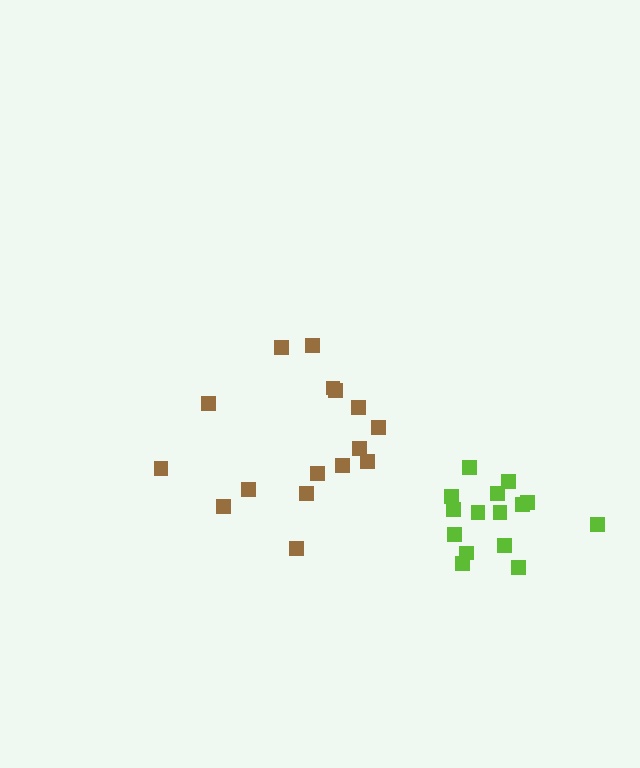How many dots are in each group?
Group 1: 16 dots, Group 2: 15 dots (31 total).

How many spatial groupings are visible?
There are 2 spatial groupings.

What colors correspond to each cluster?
The clusters are colored: brown, lime.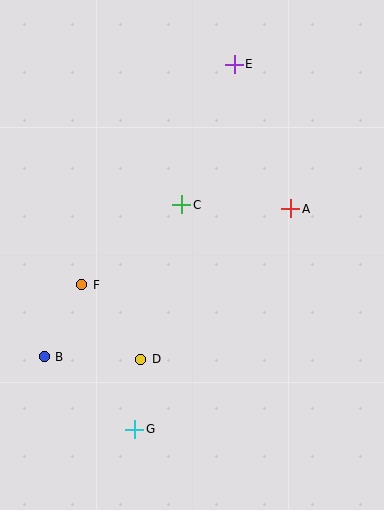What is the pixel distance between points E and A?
The distance between E and A is 155 pixels.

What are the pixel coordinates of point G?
Point G is at (135, 429).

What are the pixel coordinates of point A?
Point A is at (291, 209).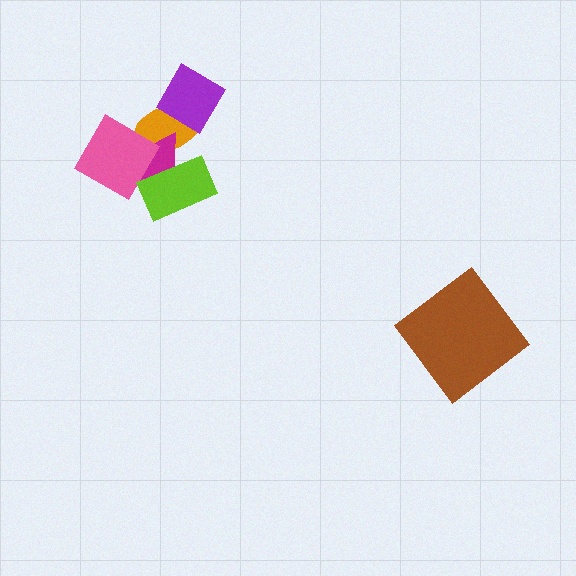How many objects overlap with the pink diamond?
3 objects overlap with the pink diamond.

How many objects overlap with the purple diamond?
1 object overlaps with the purple diamond.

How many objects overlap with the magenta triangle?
3 objects overlap with the magenta triangle.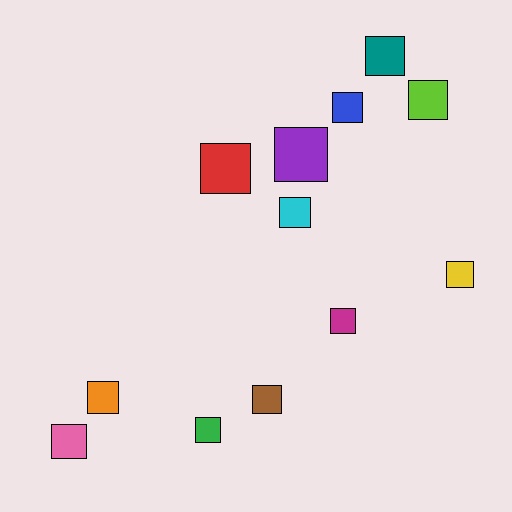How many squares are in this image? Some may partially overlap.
There are 12 squares.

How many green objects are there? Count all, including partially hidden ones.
There is 1 green object.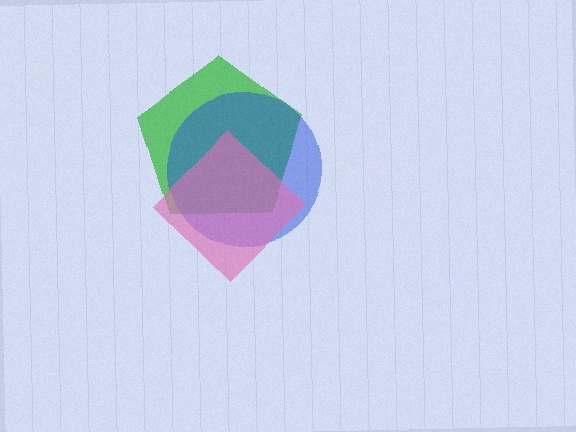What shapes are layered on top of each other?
The layered shapes are: a green pentagon, a blue circle, a pink diamond.